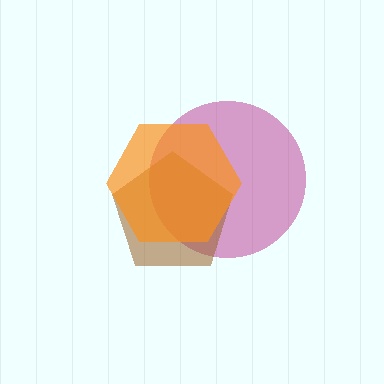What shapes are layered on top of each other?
The layered shapes are: a magenta circle, a brown pentagon, an orange hexagon.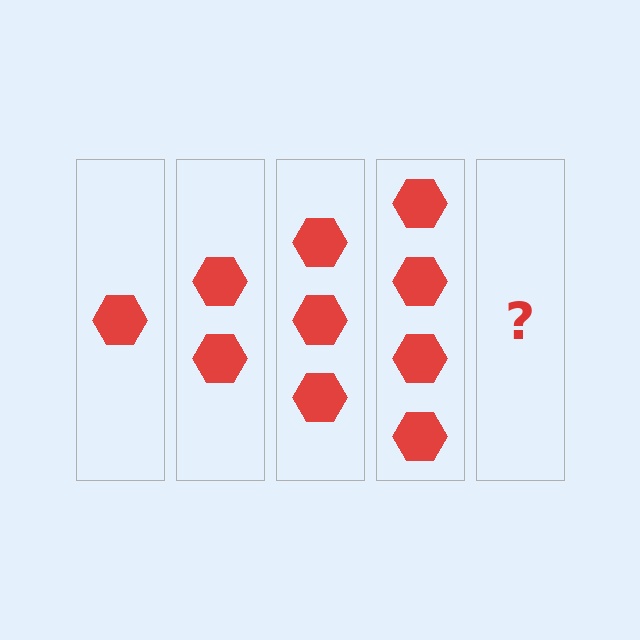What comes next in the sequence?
The next element should be 5 hexagons.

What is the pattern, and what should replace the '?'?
The pattern is that each step adds one more hexagon. The '?' should be 5 hexagons.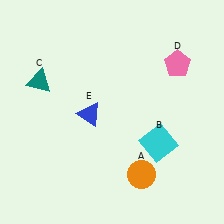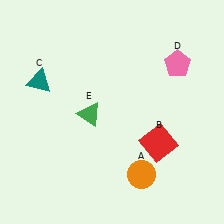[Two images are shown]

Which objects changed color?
B changed from cyan to red. E changed from blue to green.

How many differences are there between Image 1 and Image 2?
There are 2 differences between the two images.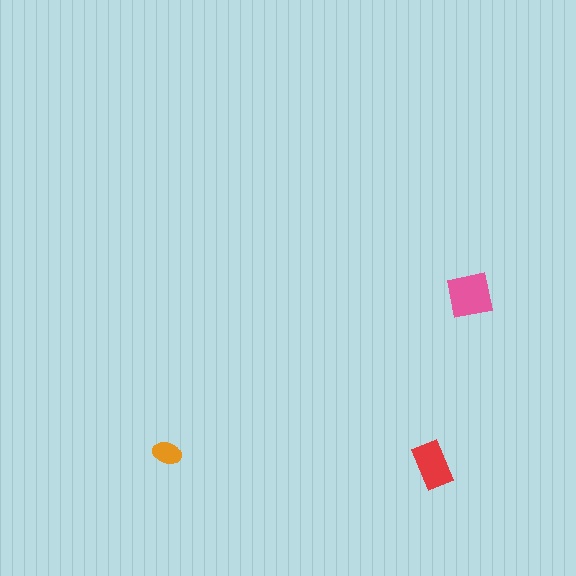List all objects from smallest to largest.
The orange ellipse, the red rectangle, the pink square.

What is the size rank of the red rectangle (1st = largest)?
2nd.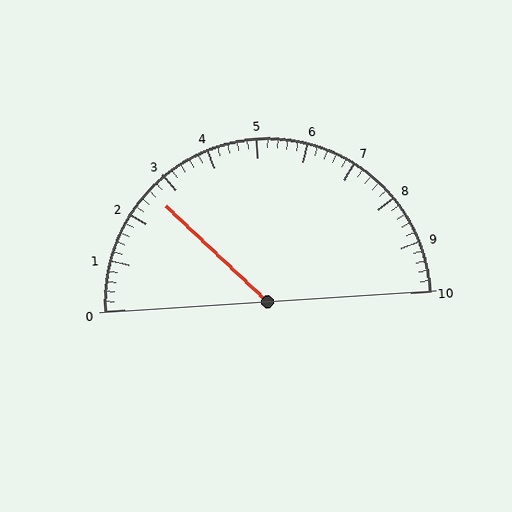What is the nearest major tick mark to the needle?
The nearest major tick mark is 3.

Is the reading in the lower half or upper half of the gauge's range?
The reading is in the lower half of the range (0 to 10).